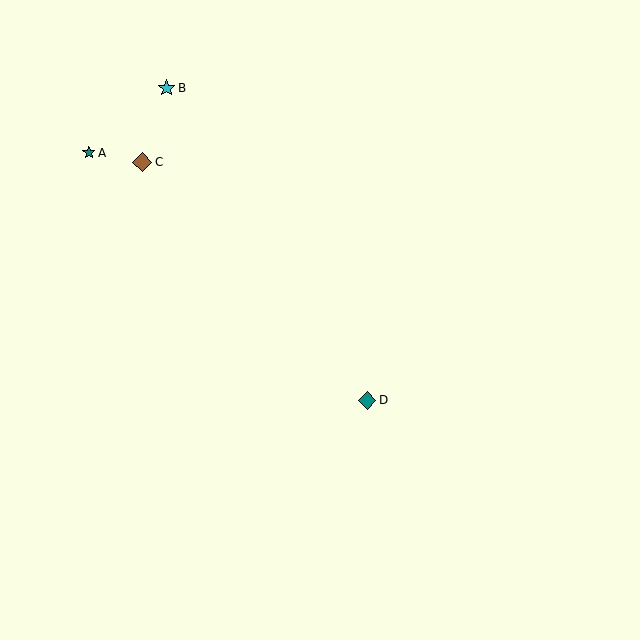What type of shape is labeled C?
Shape C is a brown diamond.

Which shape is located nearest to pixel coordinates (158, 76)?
The cyan star (labeled B) at (167, 88) is nearest to that location.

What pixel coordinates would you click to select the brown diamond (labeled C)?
Click at (142, 162) to select the brown diamond C.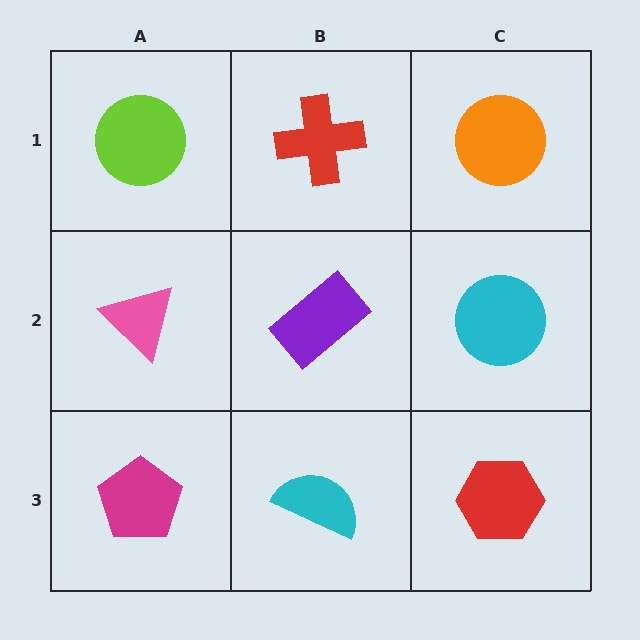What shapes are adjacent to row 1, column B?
A purple rectangle (row 2, column B), a lime circle (row 1, column A), an orange circle (row 1, column C).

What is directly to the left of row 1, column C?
A red cross.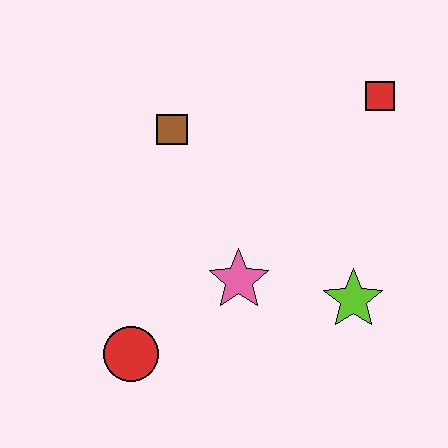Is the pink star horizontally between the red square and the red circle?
Yes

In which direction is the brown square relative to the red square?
The brown square is to the left of the red square.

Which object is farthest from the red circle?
The red square is farthest from the red circle.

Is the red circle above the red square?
No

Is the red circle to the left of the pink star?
Yes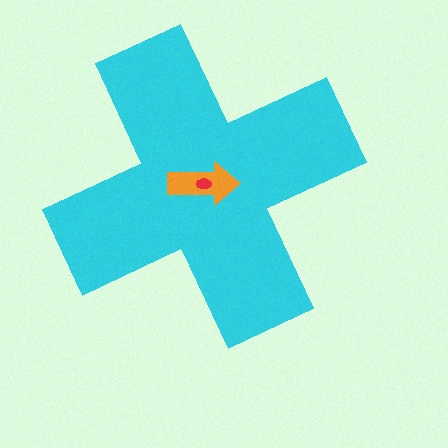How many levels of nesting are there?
3.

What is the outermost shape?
The cyan cross.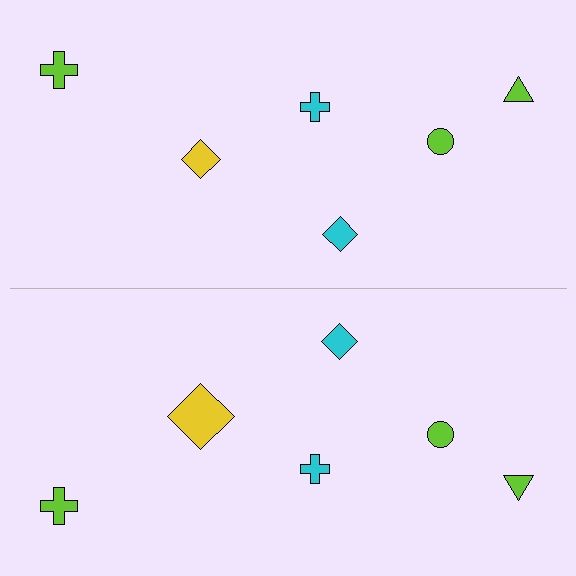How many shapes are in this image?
There are 12 shapes in this image.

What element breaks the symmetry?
The yellow diamond on the bottom side has a different size than its mirror counterpart.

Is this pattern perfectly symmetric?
No, the pattern is not perfectly symmetric. The yellow diamond on the bottom side has a different size than its mirror counterpart.